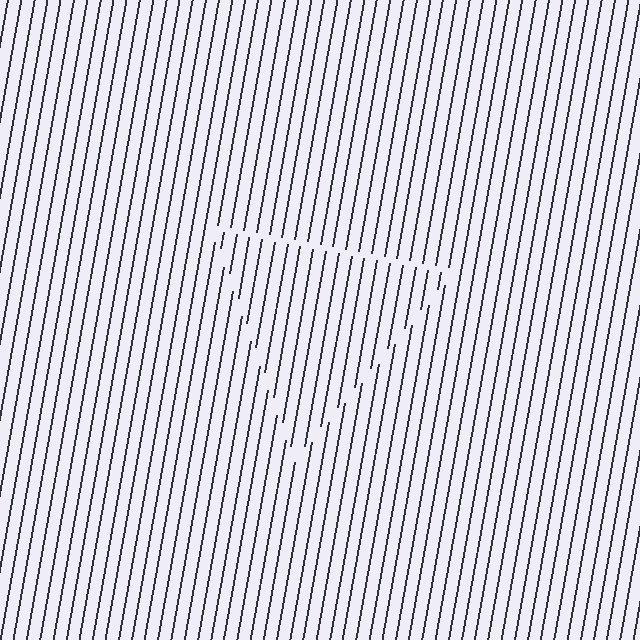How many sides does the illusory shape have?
3 sides — the line-ends trace a triangle.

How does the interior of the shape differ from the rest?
The interior of the shape contains the same grating, shifted by half a period — the contour is defined by the phase discontinuity where line-ends from the inner and outer gratings abut.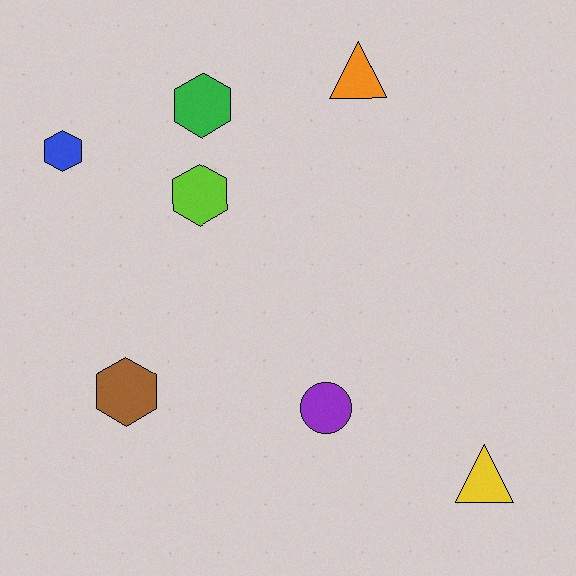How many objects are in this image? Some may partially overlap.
There are 7 objects.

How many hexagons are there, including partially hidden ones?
There are 4 hexagons.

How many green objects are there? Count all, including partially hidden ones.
There is 1 green object.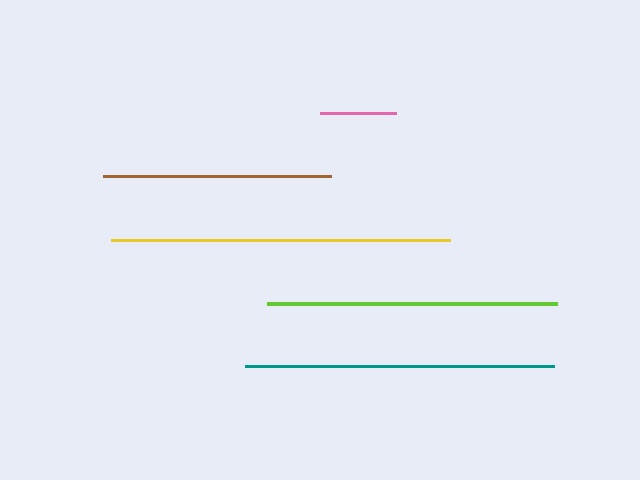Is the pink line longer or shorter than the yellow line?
The yellow line is longer than the pink line.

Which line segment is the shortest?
The pink line is the shortest at approximately 76 pixels.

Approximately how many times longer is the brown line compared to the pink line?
The brown line is approximately 3.0 times the length of the pink line.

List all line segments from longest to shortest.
From longest to shortest: yellow, teal, lime, brown, pink.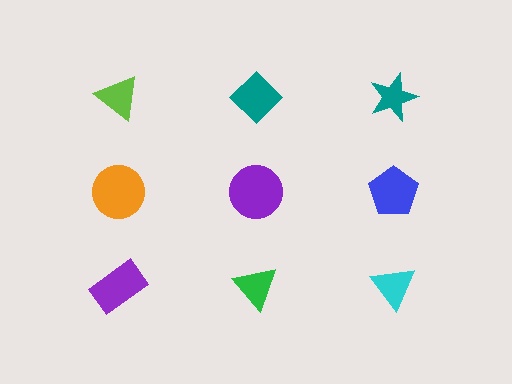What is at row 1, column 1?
A lime triangle.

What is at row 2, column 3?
A blue pentagon.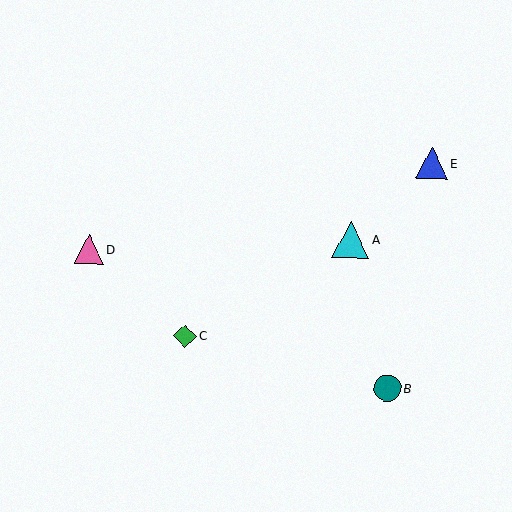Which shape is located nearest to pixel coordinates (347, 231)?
The cyan triangle (labeled A) at (351, 240) is nearest to that location.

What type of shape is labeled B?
Shape B is a teal circle.